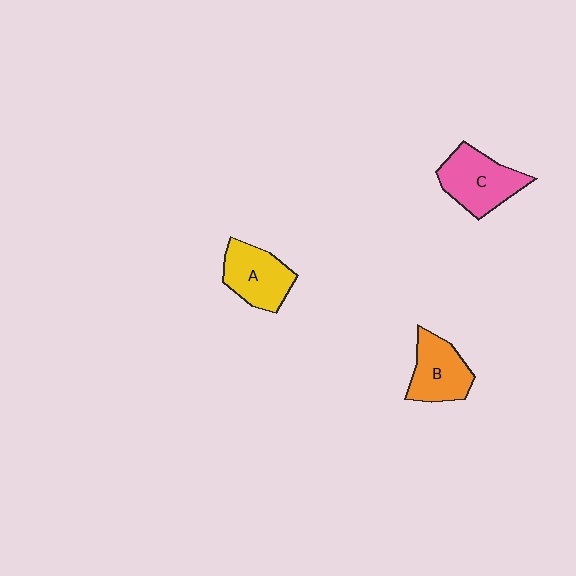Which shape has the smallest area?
Shape B (orange).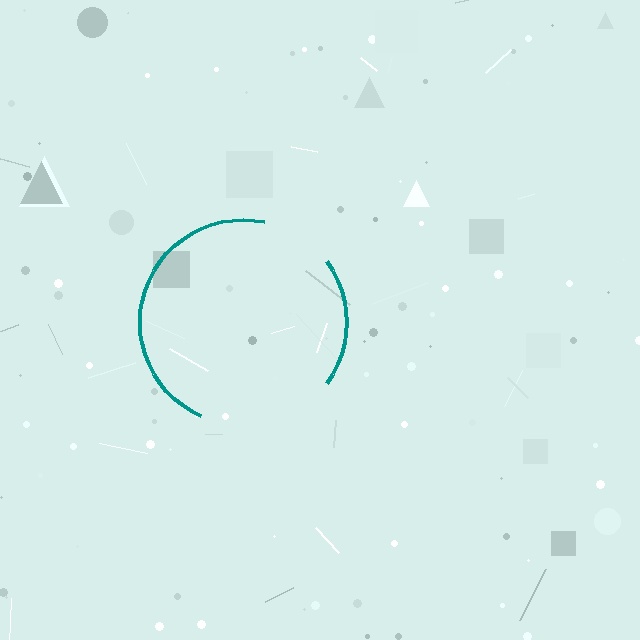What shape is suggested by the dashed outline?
The dashed outline suggests a circle.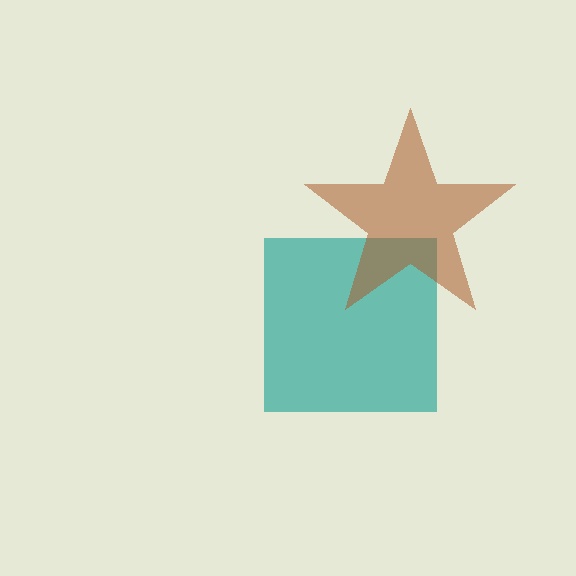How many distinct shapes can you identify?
There are 2 distinct shapes: a teal square, a brown star.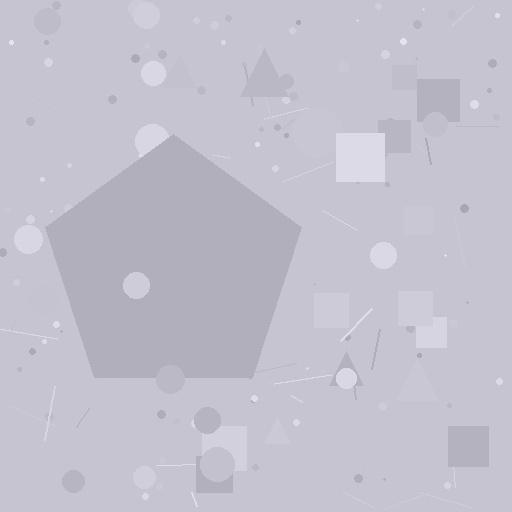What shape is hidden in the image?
A pentagon is hidden in the image.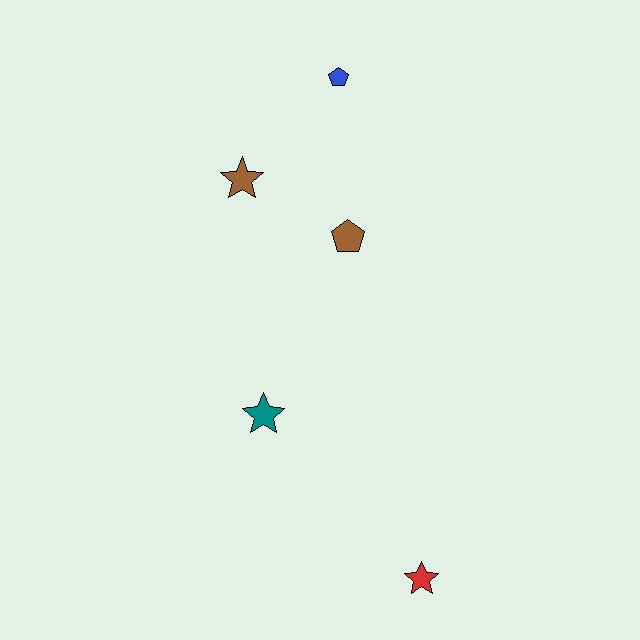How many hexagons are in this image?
There are no hexagons.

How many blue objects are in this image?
There is 1 blue object.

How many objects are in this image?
There are 5 objects.